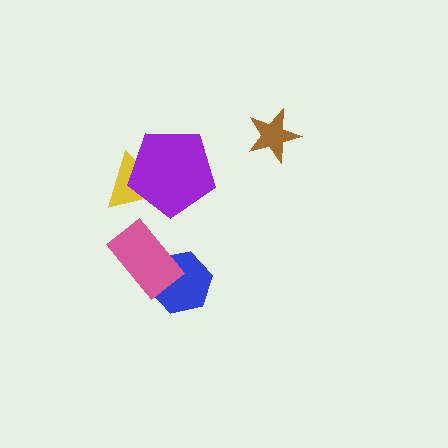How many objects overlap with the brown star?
0 objects overlap with the brown star.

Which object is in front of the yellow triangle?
The purple pentagon is in front of the yellow triangle.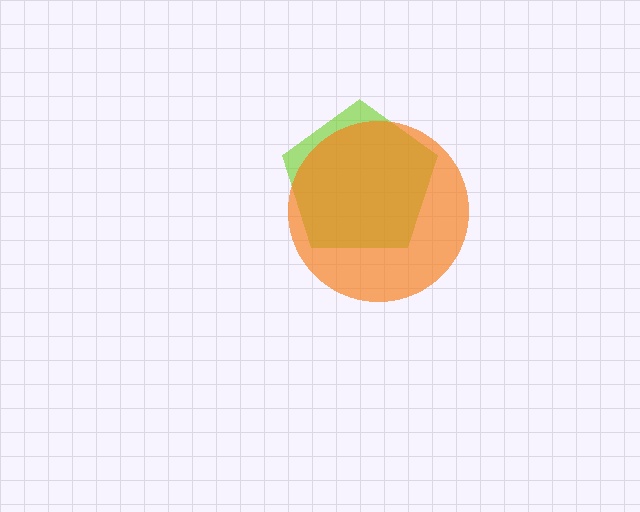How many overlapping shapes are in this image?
There are 2 overlapping shapes in the image.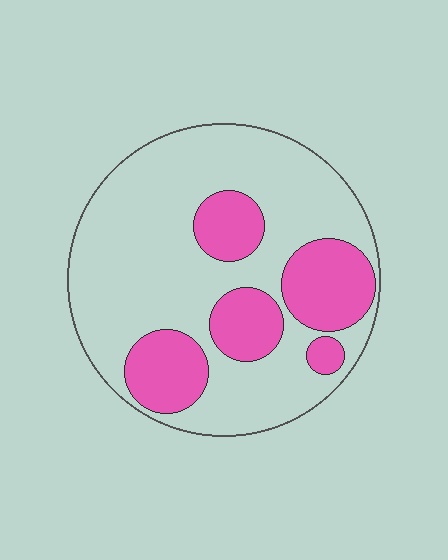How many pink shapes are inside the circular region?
5.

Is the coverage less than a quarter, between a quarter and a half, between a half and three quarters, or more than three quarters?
Between a quarter and a half.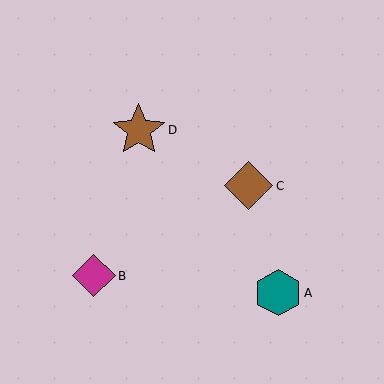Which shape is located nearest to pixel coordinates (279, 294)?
The teal hexagon (labeled A) at (278, 293) is nearest to that location.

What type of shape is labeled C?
Shape C is a brown diamond.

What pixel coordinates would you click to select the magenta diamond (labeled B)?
Click at (94, 276) to select the magenta diamond B.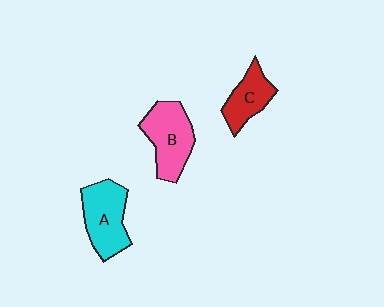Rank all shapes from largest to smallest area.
From largest to smallest: B (pink), A (cyan), C (red).